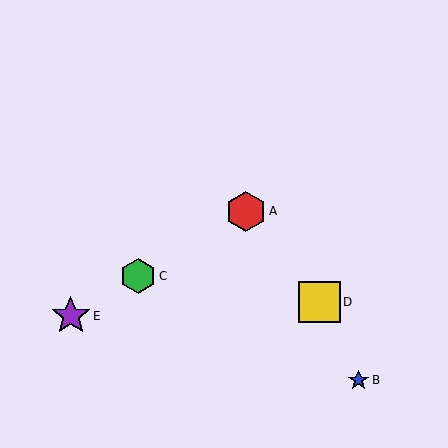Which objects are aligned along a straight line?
Objects A, C, E are aligned along a straight line.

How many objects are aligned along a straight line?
3 objects (A, C, E) are aligned along a straight line.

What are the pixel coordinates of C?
Object C is at (138, 276).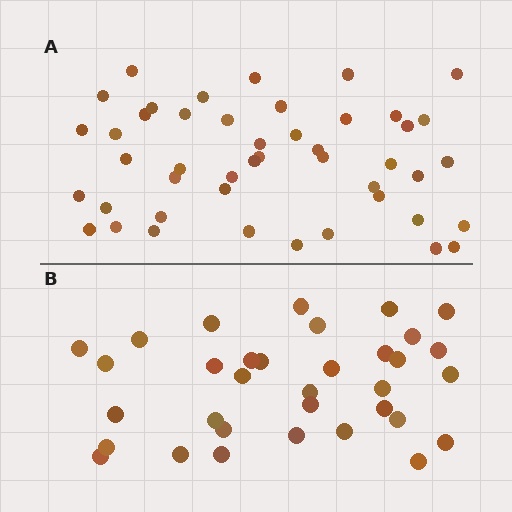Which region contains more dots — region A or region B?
Region A (the top region) has more dots.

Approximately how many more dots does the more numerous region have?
Region A has roughly 12 or so more dots than region B.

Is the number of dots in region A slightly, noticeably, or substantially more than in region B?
Region A has noticeably more, but not dramatically so. The ratio is roughly 1.4 to 1.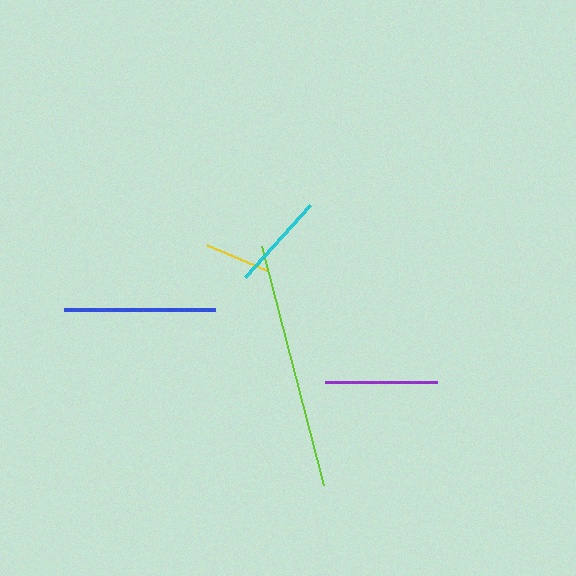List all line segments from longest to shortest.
From longest to shortest: lime, blue, purple, cyan, yellow.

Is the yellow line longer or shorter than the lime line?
The lime line is longer than the yellow line.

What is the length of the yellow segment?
The yellow segment is approximately 64 pixels long.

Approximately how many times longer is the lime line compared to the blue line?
The lime line is approximately 1.6 times the length of the blue line.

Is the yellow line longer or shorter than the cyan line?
The cyan line is longer than the yellow line.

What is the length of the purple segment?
The purple segment is approximately 111 pixels long.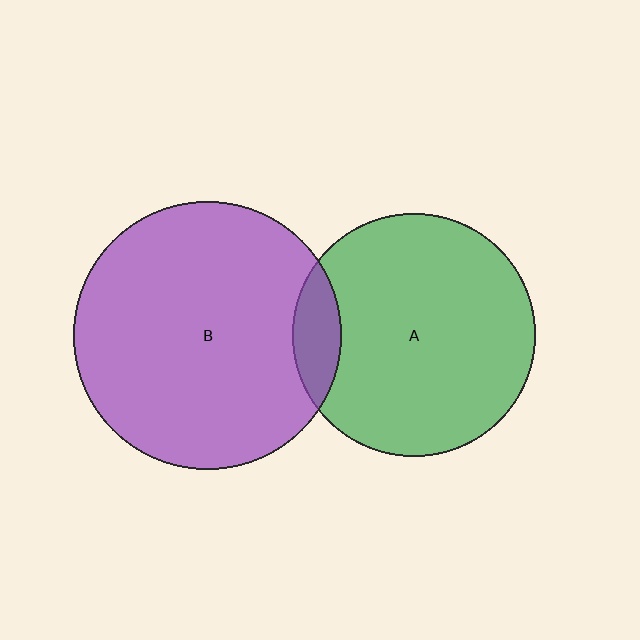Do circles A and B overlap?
Yes.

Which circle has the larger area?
Circle B (purple).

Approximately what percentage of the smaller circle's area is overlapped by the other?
Approximately 10%.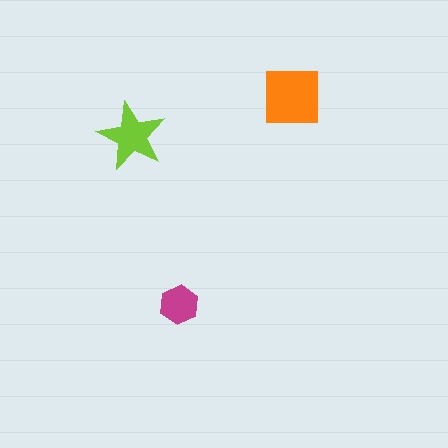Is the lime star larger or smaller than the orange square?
Smaller.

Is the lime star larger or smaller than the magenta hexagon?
Larger.